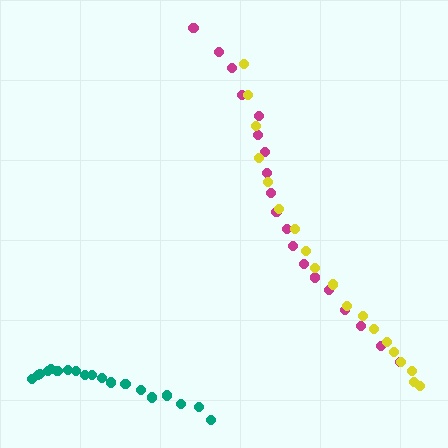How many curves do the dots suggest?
There are 3 distinct paths.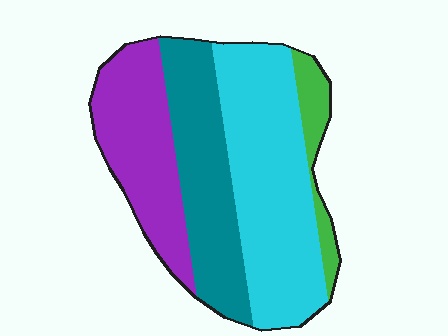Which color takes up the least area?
Green, at roughly 10%.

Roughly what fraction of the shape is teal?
Teal covers 26% of the shape.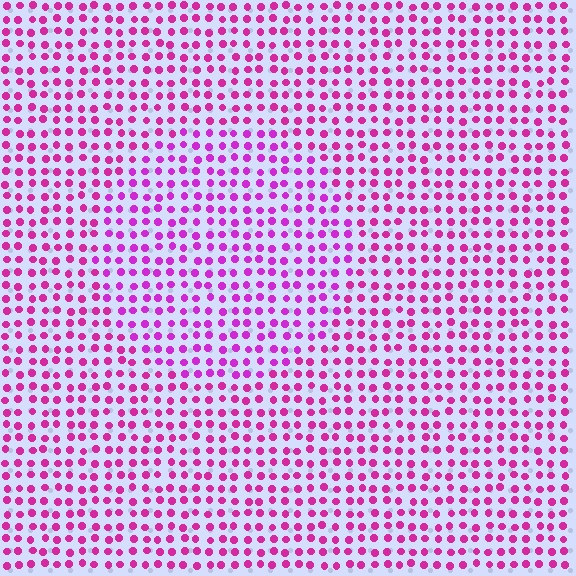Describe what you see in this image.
The image is filled with small magenta elements in a uniform arrangement. A circle-shaped region is visible where the elements are tinted to a slightly different hue, forming a subtle color boundary.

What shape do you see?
I see a circle.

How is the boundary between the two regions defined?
The boundary is defined purely by a slight shift in hue (about 20 degrees). Spacing, size, and orientation are identical on both sides.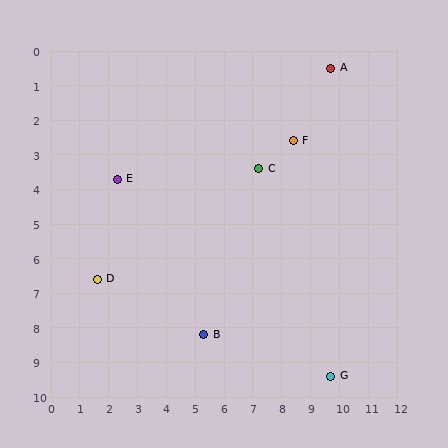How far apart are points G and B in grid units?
Points G and B are about 4.6 grid units apart.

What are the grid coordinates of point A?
Point A is at approximately (9.7, 0.5).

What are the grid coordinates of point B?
Point B is at approximately (5.3, 8.2).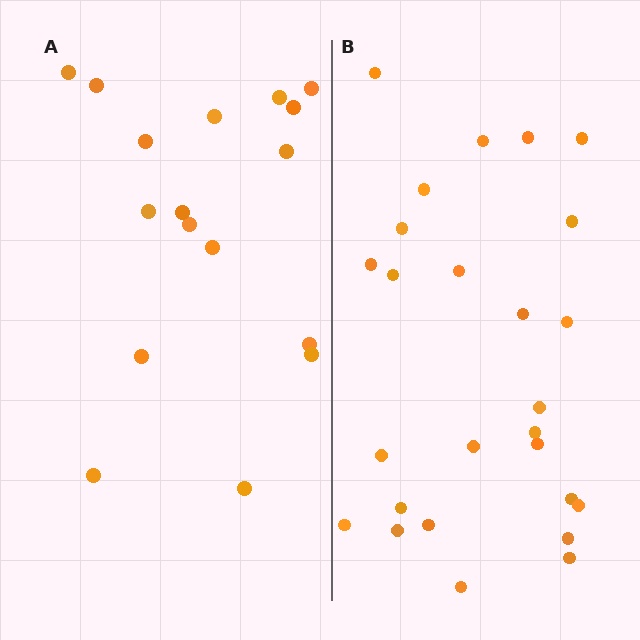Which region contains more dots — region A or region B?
Region B (the right region) has more dots.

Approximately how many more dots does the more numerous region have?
Region B has roughly 8 or so more dots than region A.